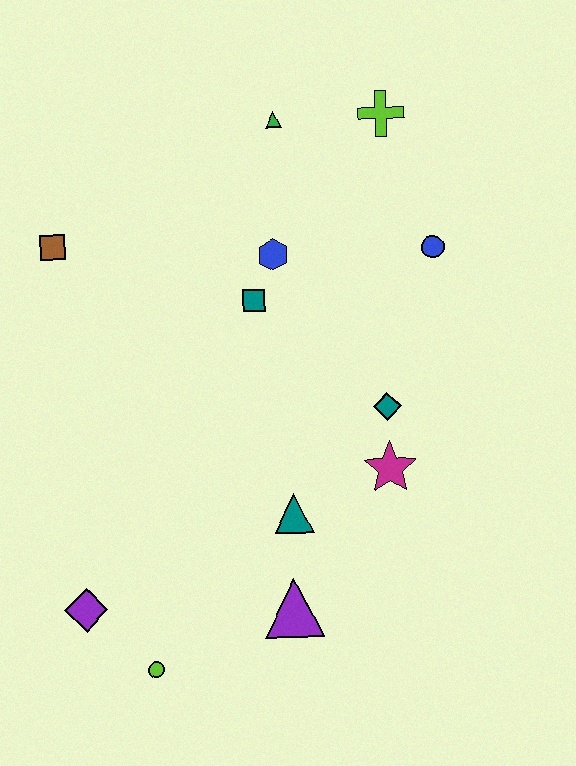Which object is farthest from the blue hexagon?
The lime circle is farthest from the blue hexagon.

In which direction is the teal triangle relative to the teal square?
The teal triangle is below the teal square.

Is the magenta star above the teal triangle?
Yes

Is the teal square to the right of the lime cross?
No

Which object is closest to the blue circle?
The lime cross is closest to the blue circle.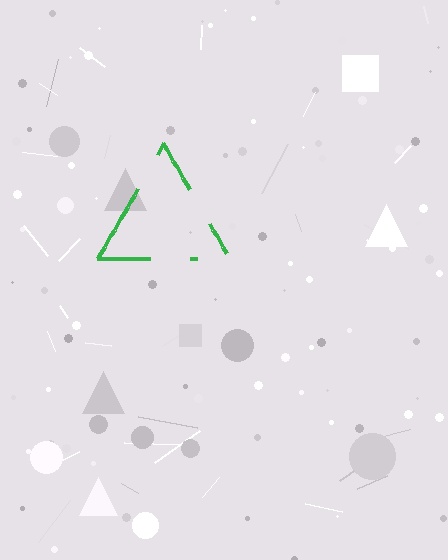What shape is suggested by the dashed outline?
The dashed outline suggests a triangle.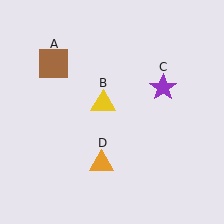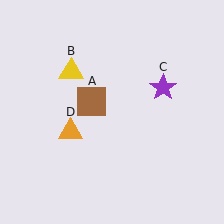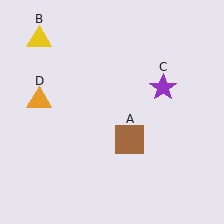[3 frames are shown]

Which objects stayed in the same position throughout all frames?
Purple star (object C) remained stationary.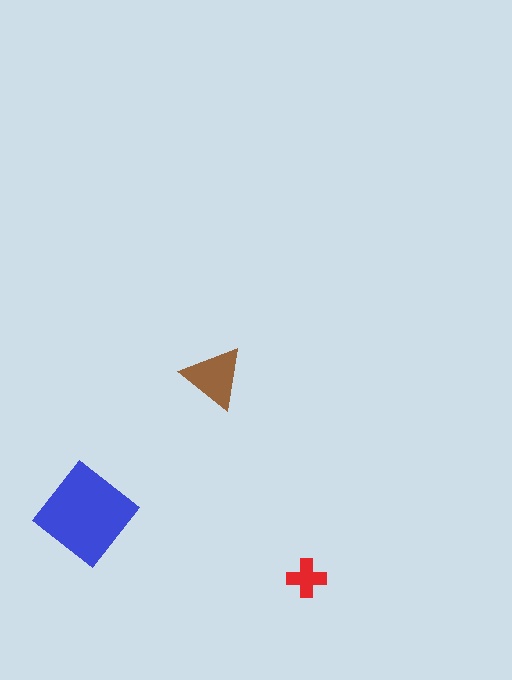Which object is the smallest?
The red cross.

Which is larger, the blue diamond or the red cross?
The blue diamond.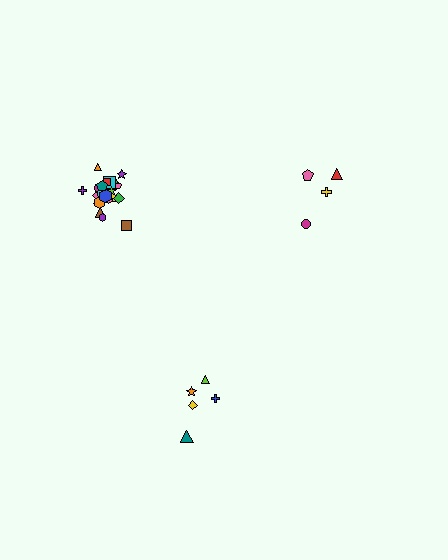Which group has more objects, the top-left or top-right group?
The top-left group.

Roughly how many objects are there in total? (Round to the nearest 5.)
Roughly 30 objects in total.